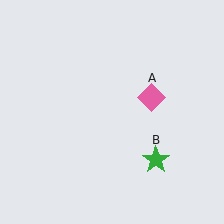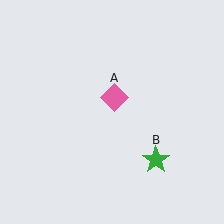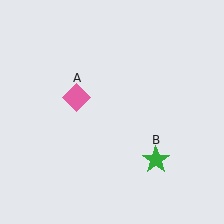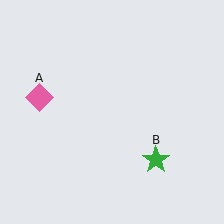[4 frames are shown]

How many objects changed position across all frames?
1 object changed position: pink diamond (object A).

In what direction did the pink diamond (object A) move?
The pink diamond (object A) moved left.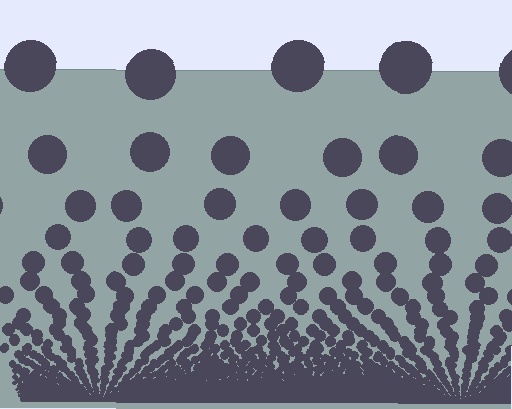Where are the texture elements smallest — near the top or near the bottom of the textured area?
Near the bottom.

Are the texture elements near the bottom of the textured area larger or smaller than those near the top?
Smaller. The gradient is inverted — elements near the bottom are smaller and denser.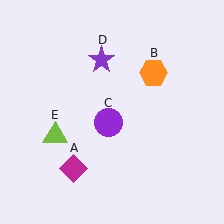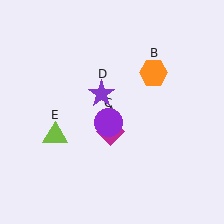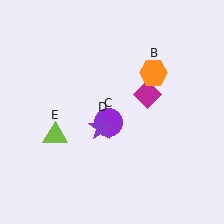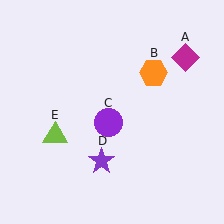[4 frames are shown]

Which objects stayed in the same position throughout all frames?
Orange hexagon (object B) and purple circle (object C) and lime triangle (object E) remained stationary.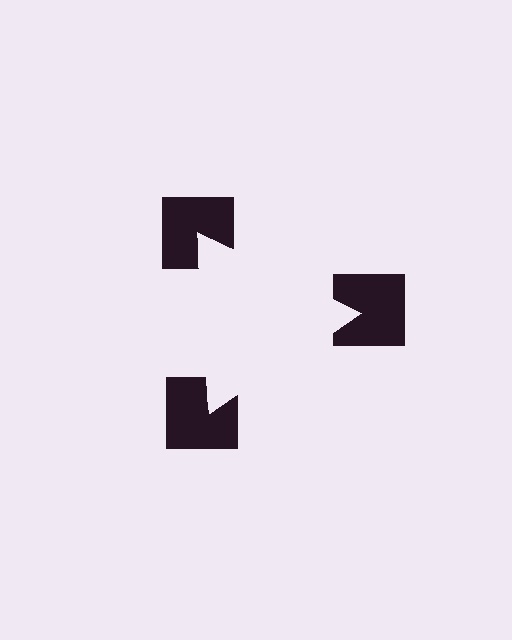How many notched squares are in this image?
There are 3 — one at each vertex of the illusory triangle.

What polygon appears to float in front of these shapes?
An illusory triangle — its edges are inferred from the aligned wedge cuts in the notched squares, not physically drawn.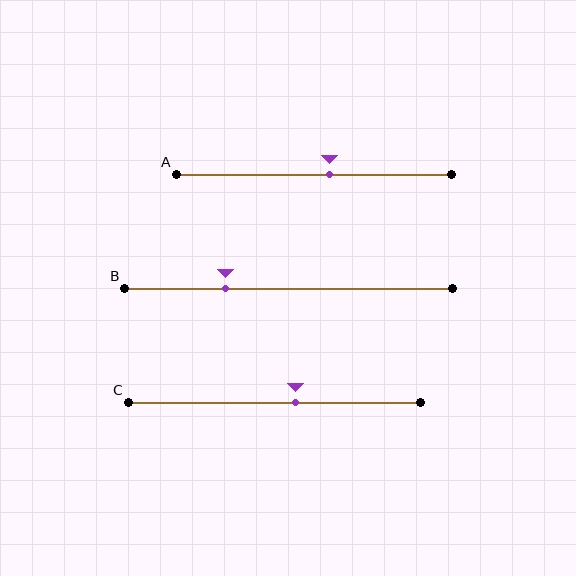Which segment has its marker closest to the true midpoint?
Segment A has its marker closest to the true midpoint.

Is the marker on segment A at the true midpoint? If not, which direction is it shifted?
No, the marker on segment A is shifted to the right by about 6% of the segment length.